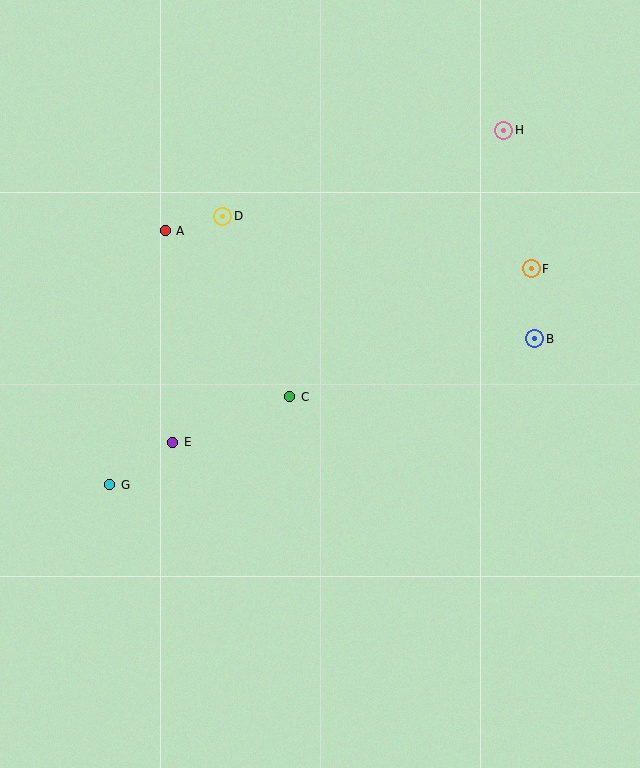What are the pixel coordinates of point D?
Point D is at (223, 216).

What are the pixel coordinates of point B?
Point B is at (535, 339).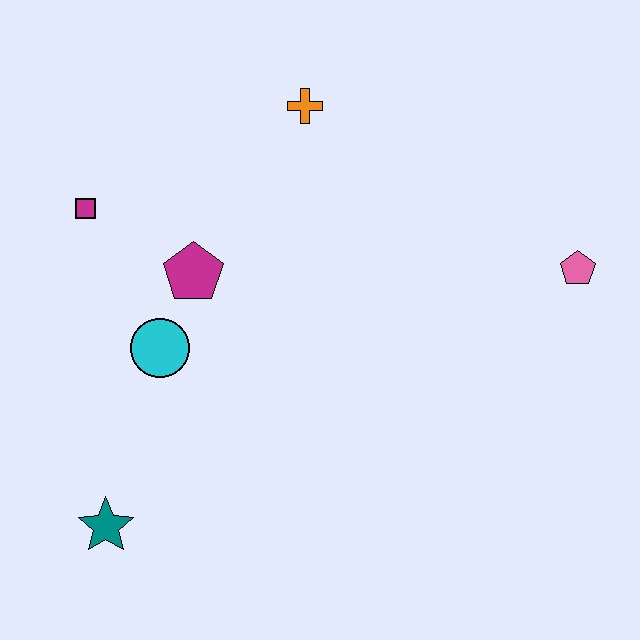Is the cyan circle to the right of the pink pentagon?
No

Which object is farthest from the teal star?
The pink pentagon is farthest from the teal star.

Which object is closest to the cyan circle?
The magenta pentagon is closest to the cyan circle.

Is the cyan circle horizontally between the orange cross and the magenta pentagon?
No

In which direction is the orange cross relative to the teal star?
The orange cross is above the teal star.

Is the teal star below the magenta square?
Yes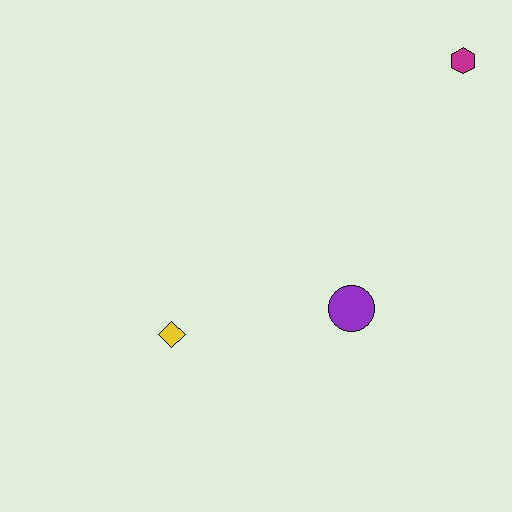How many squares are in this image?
There are no squares.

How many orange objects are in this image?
There are no orange objects.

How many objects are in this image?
There are 3 objects.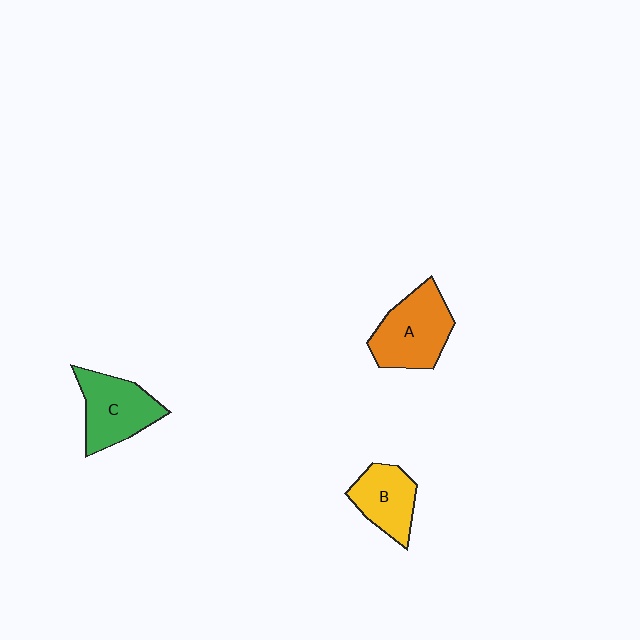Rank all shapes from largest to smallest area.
From largest to smallest: A (orange), C (green), B (yellow).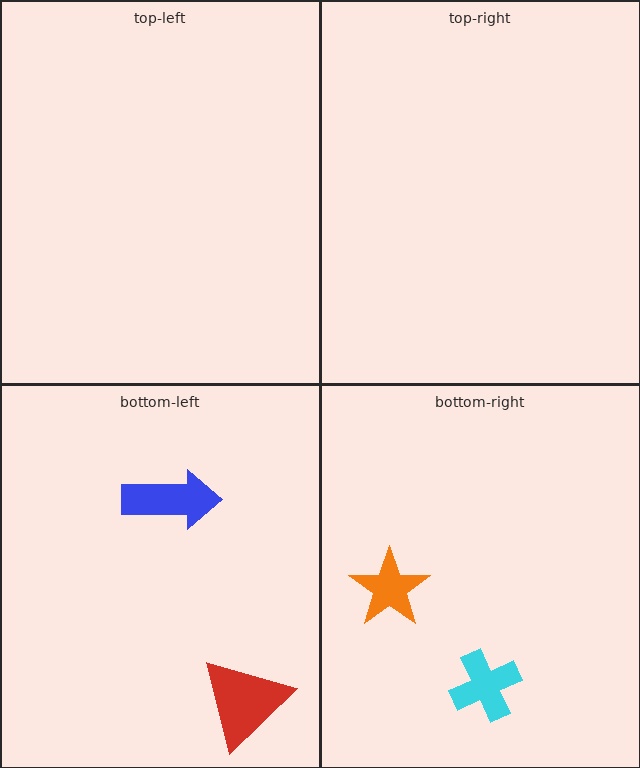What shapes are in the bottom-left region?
The blue arrow, the red triangle.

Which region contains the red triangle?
The bottom-left region.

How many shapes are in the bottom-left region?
2.